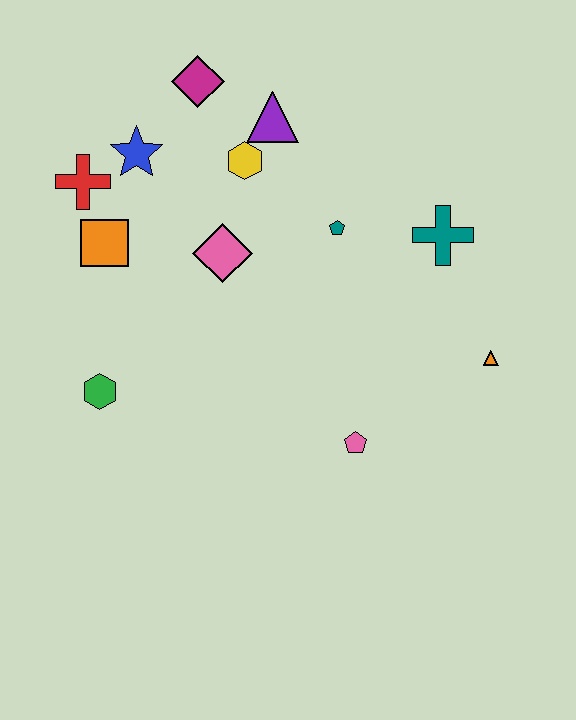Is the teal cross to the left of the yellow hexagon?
No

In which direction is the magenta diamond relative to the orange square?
The magenta diamond is above the orange square.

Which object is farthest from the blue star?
The orange triangle is farthest from the blue star.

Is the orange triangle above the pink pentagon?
Yes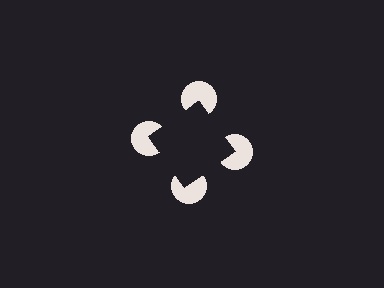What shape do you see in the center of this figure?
An illusory square — its edges are inferred from the aligned wedge cuts in the pac-man discs, not physically drawn.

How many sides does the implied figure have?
4 sides.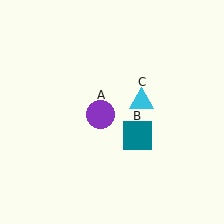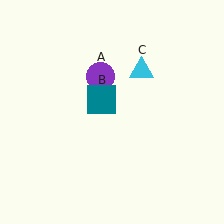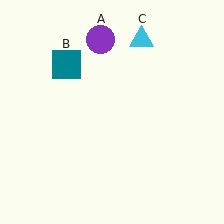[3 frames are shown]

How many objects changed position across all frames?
3 objects changed position: purple circle (object A), teal square (object B), cyan triangle (object C).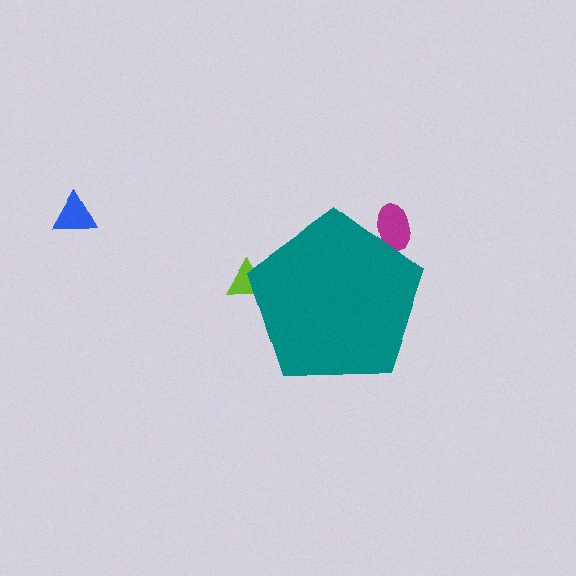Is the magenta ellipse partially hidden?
Yes, the magenta ellipse is partially hidden behind the teal pentagon.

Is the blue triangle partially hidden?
No, the blue triangle is fully visible.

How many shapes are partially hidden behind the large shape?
2 shapes are partially hidden.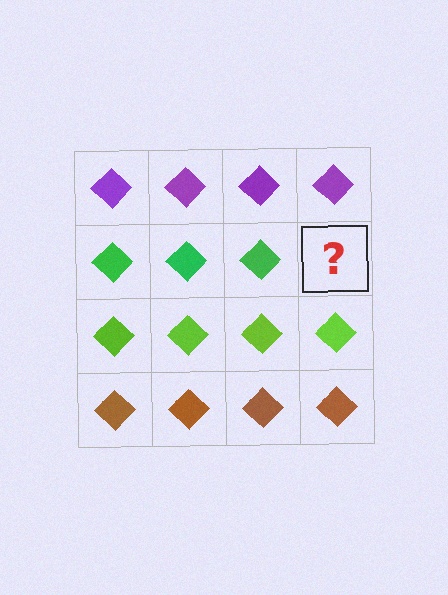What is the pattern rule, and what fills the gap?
The rule is that each row has a consistent color. The gap should be filled with a green diamond.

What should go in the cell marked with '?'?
The missing cell should contain a green diamond.